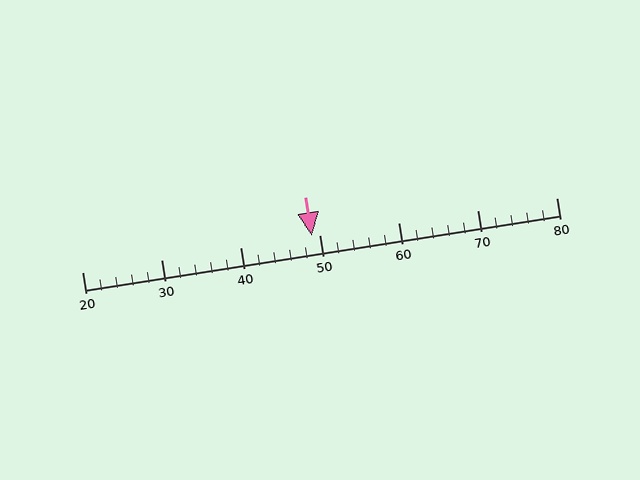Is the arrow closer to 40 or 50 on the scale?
The arrow is closer to 50.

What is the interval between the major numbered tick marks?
The major tick marks are spaced 10 units apart.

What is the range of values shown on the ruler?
The ruler shows values from 20 to 80.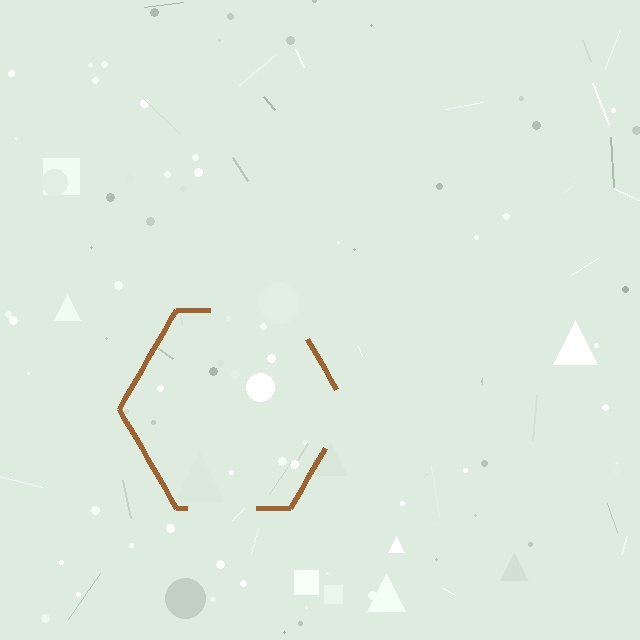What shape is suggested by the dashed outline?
The dashed outline suggests a hexagon.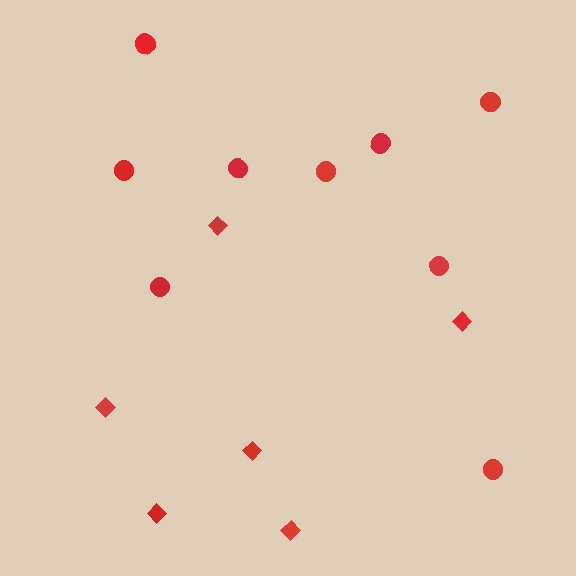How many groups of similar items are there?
There are 2 groups: one group of diamonds (6) and one group of circles (9).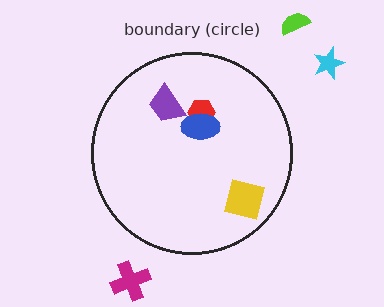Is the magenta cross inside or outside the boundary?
Outside.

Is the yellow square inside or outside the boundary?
Inside.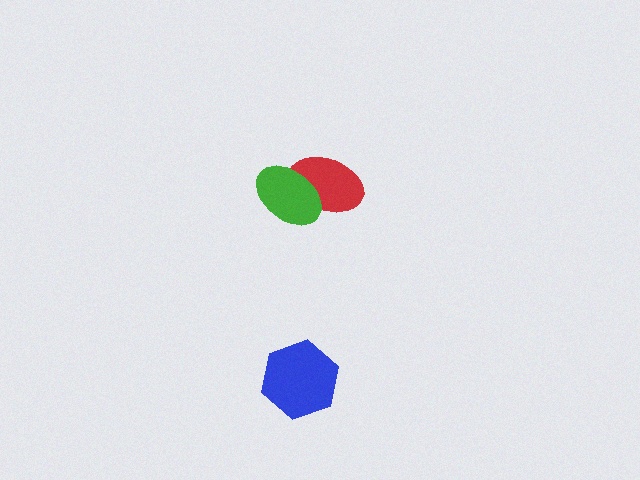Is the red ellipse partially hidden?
Yes, it is partially covered by another shape.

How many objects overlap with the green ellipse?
1 object overlaps with the green ellipse.